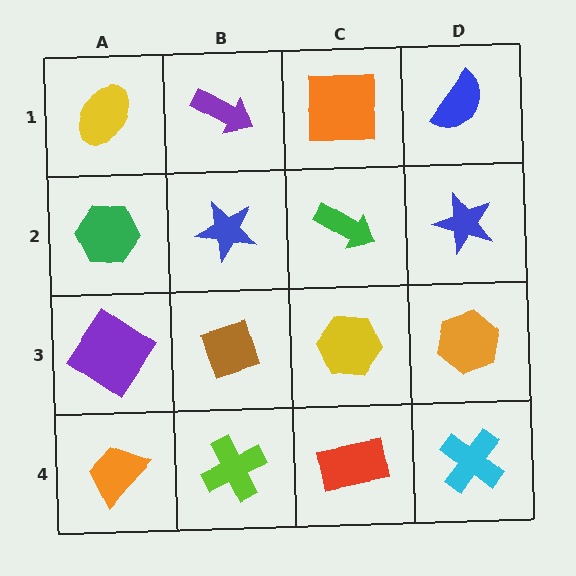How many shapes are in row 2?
4 shapes.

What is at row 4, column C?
A red rectangle.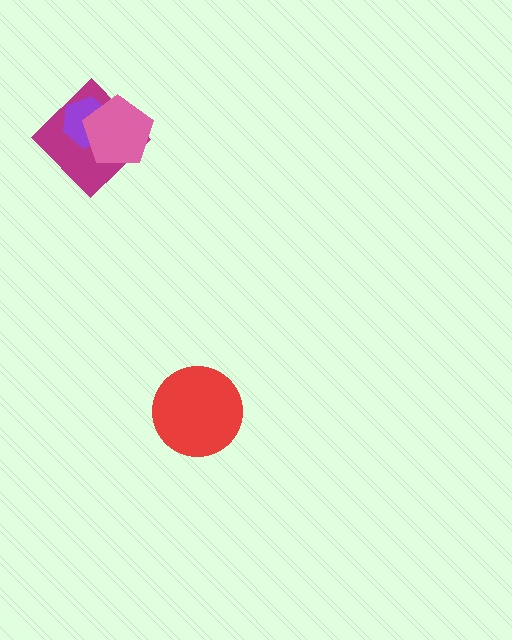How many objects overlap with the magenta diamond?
2 objects overlap with the magenta diamond.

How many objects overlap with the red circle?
0 objects overlap with the red circle.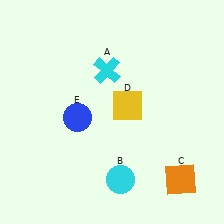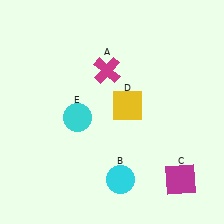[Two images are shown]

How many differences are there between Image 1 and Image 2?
There are 3 differences between the two images.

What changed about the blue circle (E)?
In Image 1, E is blue. In Image 2, it changed to cyan.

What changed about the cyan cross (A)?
In Image 1, A is cyan. In Image 2, it changed to magenta.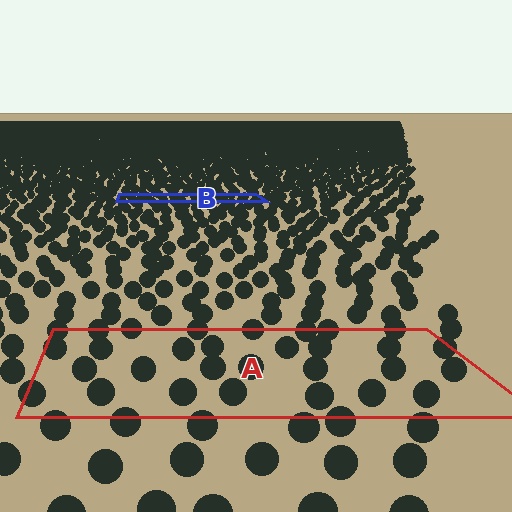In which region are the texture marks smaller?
The texture marks are smaller in region B, because it is farther away.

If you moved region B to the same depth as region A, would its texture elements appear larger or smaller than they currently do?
They would appear larger. At a closer depth, the same texture elements are projected at a bigger on-screen size.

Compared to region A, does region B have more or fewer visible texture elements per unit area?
Region B has more texture elements per unit area — they are packed more densely because it is farther away.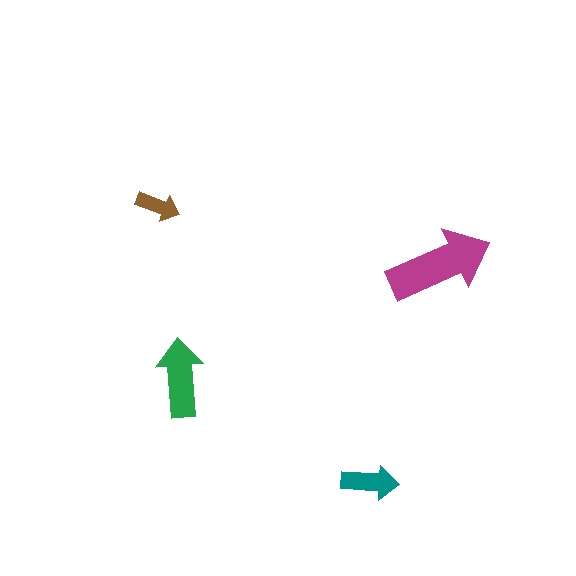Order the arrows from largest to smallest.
the magenta one, the green one, the teal one, the brown one.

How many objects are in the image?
There are 4 objects in the image.